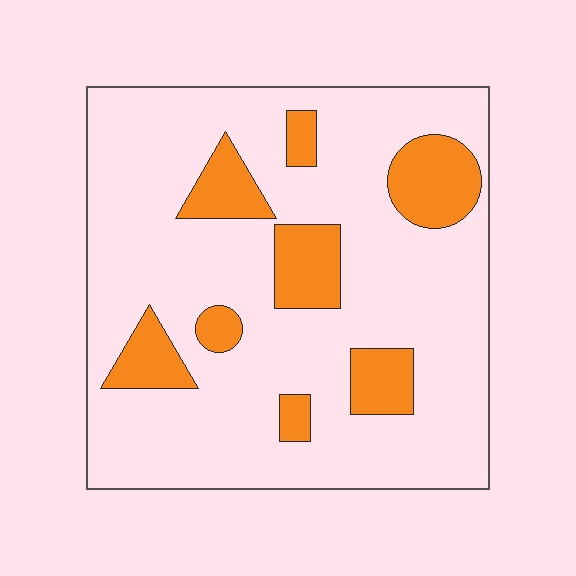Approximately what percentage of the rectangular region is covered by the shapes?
Approximately 20%.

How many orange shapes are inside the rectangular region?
8.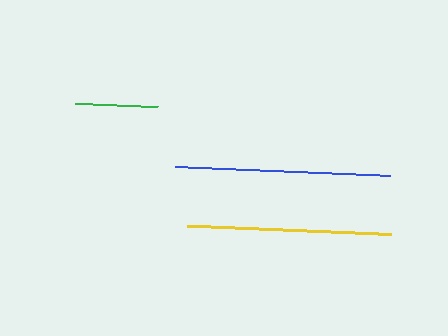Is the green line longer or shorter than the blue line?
The blue line is longer than the green line.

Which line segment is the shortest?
The green line is the shortest at approximately 82 pixels.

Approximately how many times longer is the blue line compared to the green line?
The blue line is approximately 2.6 times the length of the green line.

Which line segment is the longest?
The blue line is the longest at approximately 216 pixels.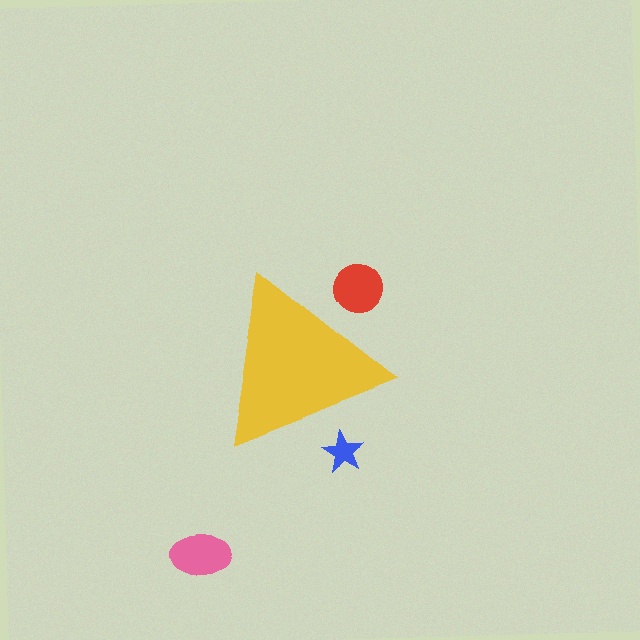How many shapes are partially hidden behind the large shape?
2 shapes are partially hidden.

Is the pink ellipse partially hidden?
No, the pink ellipse is fully visible.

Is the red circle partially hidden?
Yes, the red circle is partially hidden behind the yellow triangle.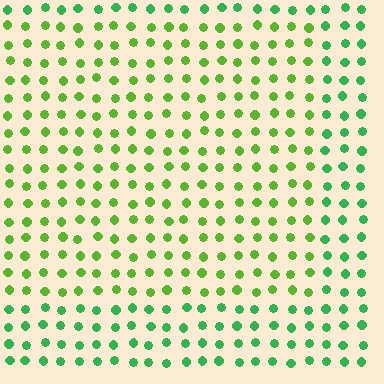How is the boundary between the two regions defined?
The boundary is defined purely by a slight shift in hue (about 34 degrees). Spacing, size, and orientation are identical on both sides.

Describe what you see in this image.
The image is filled with small green elements in a uniform arrangement. A rectangle-shaped region is visible where the elements are tinted to a slightly different hue, forming a subtle color boundary.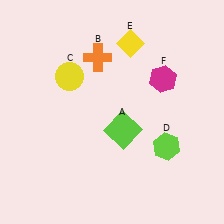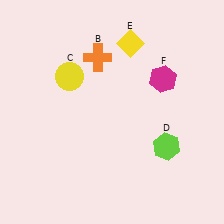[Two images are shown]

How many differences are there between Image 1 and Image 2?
There is 1 difference between the two images.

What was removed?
The lime square (A) was removed in Image 2.